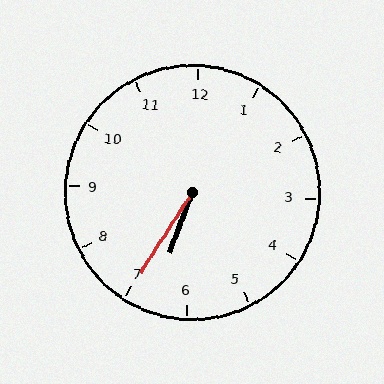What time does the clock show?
6:35.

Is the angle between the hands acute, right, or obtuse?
It is acute.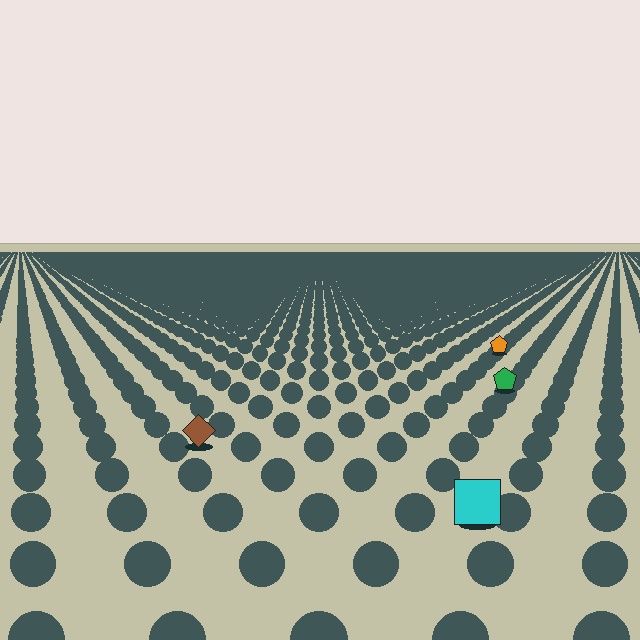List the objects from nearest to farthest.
From nearest to farthest: the cyan square, the brown diamond, the green pentagon, the orange pentagon.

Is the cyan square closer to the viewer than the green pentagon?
Yes. The cyan square is closer — you can tell from the texture gradient: the ground texture is coarser near it.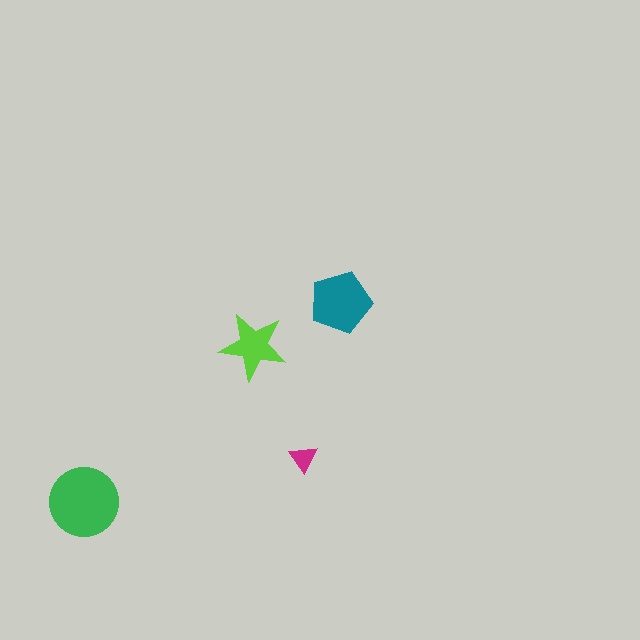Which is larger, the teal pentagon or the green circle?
The green circle.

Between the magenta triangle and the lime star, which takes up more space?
The lime star.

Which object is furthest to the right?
The teal pentagon is rightmost.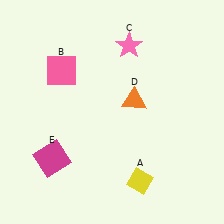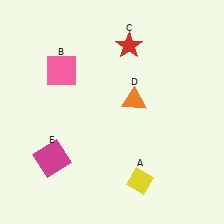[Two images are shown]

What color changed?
The star (C) changed from pink in Image 1 to red in Image 2.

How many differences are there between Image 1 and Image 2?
There is 1 difference between the two images.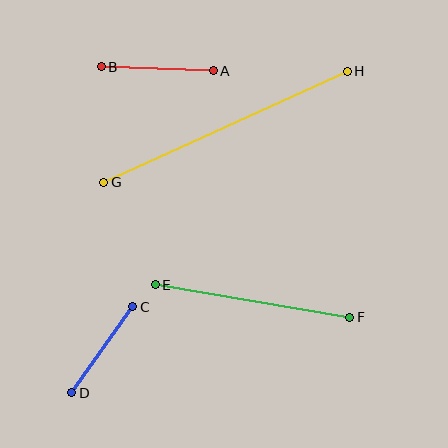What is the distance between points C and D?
The distance is approximately 106 pixels.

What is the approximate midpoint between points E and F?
The midpoint is at approximately (252, 301) pixels.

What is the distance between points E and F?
The distance is approximately 197 pixels.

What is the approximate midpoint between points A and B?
The midpoint is at approximately (157, 69) pixels.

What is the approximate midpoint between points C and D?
The midpoint is at approximately (102, 350) pixels.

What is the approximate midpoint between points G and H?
The midpoint is at approximately (225, 127) pixels.